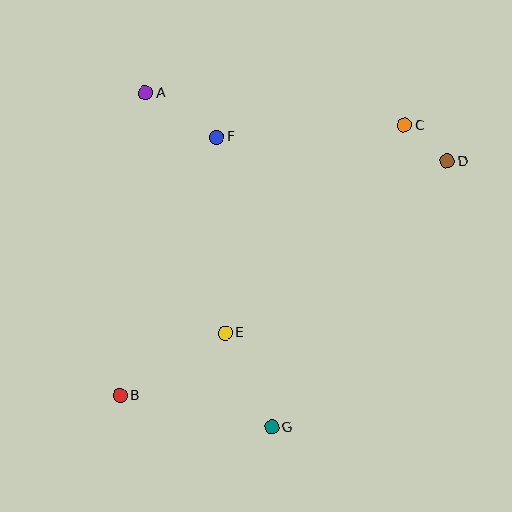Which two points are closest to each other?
Points C and D are closest to each other.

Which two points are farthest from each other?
Points B and D are farthest from each other.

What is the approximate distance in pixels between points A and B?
The distance between A and B is approximately 304 pixels.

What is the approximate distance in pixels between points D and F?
The distance between D and F is approximately 232 pixels.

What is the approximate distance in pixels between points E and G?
The distance between E and G is approximately 105 pixels.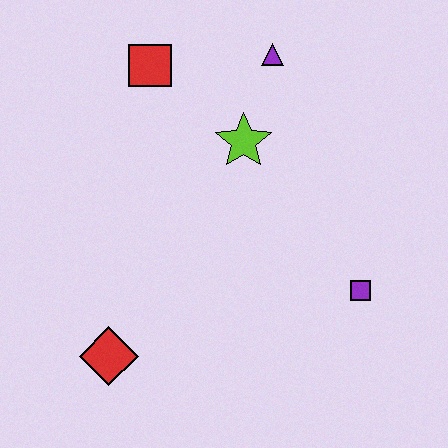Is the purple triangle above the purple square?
Yes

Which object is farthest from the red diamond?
The purple triangle is farthest from the red diamond.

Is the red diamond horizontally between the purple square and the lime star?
No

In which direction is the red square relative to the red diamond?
The red square is above the red diamond.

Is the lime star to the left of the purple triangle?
Yes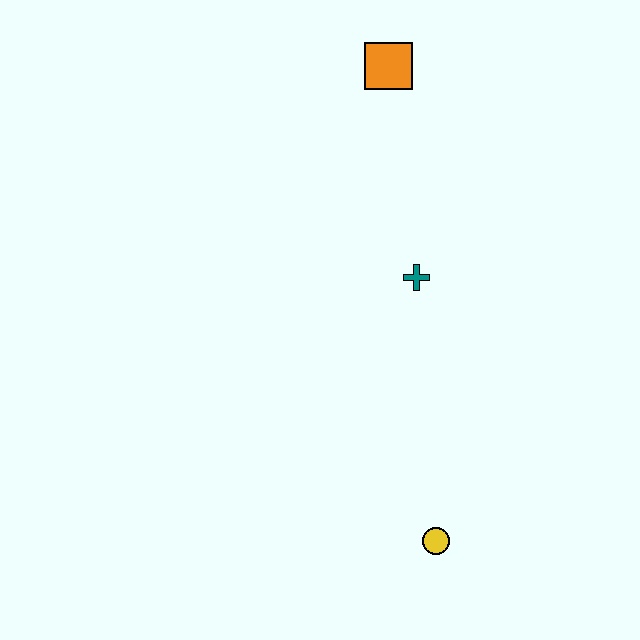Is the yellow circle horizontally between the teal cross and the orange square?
No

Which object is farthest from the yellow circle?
The orange square is farthest from the yellow circle.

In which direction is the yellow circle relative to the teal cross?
The yellow circle is below the teal cross.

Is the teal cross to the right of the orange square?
Yes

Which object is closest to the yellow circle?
The teal cross is closest to the yellow circle.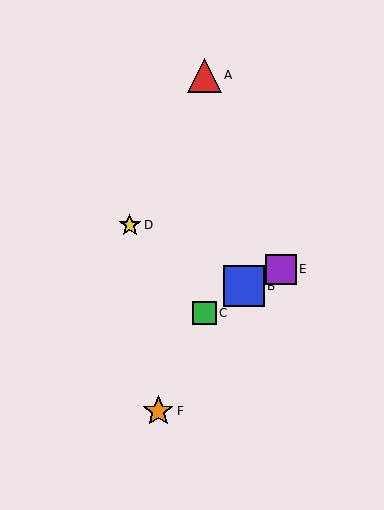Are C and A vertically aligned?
Yes, both are at x≈204.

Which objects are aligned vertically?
Objects A, C are aligned vertically.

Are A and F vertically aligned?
No, A is at x≈204 and F is at x≈158.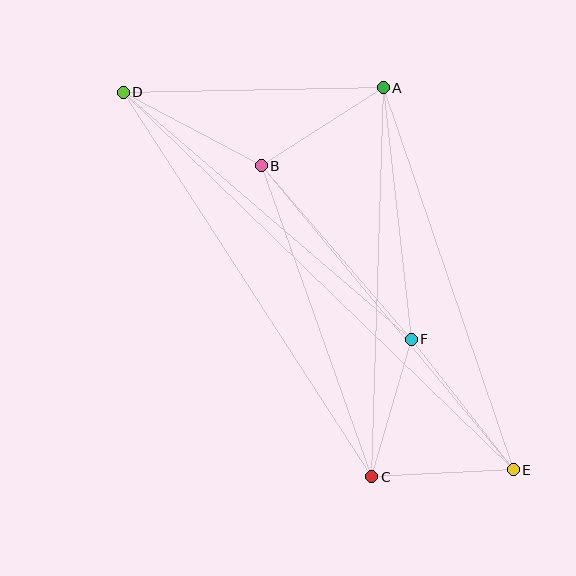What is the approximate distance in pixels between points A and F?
The distance between A and F is approximately 253 pixels.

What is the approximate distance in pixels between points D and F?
The distance between D and F is approximately 380 pixels.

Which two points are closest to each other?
Points C and E are closest to each other.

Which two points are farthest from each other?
Points D and E are farthest from each other.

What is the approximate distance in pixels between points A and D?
The distance between A and D is approximately 260 pixels.